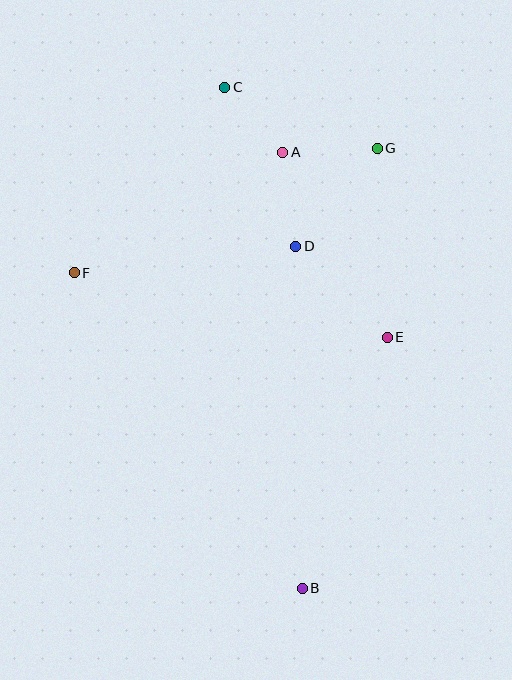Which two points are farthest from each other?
Points B and C are farthest from each other.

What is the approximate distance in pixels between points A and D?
The distance between A and D is approximately 95 pixels.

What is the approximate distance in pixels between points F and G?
The distance between F and G is approximately 327 pixels.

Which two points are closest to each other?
Points A and C are closest to each other.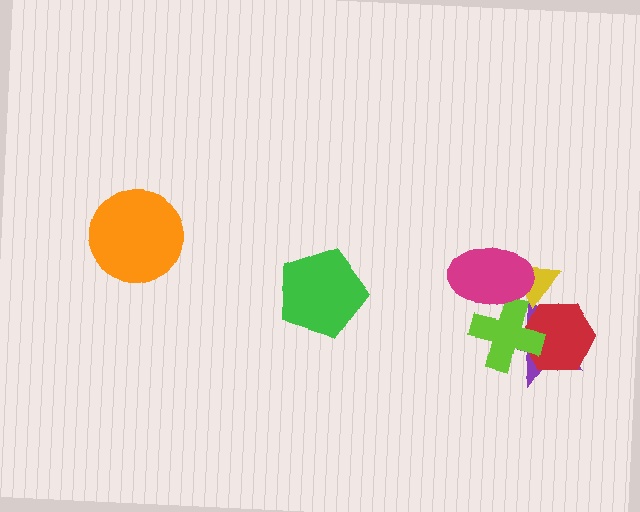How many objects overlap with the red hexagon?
2 objects overlap with the red hexagon.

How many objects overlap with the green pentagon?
0 objects overlap with the green pentagon.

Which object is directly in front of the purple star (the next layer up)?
The red hexagon is directly in front of the purple star.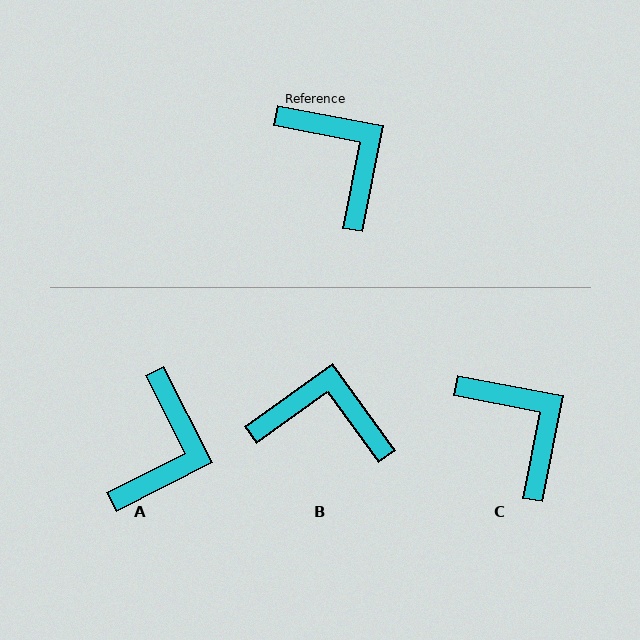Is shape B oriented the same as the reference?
No, it is off by about 47 degrees.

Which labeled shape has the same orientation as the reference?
C.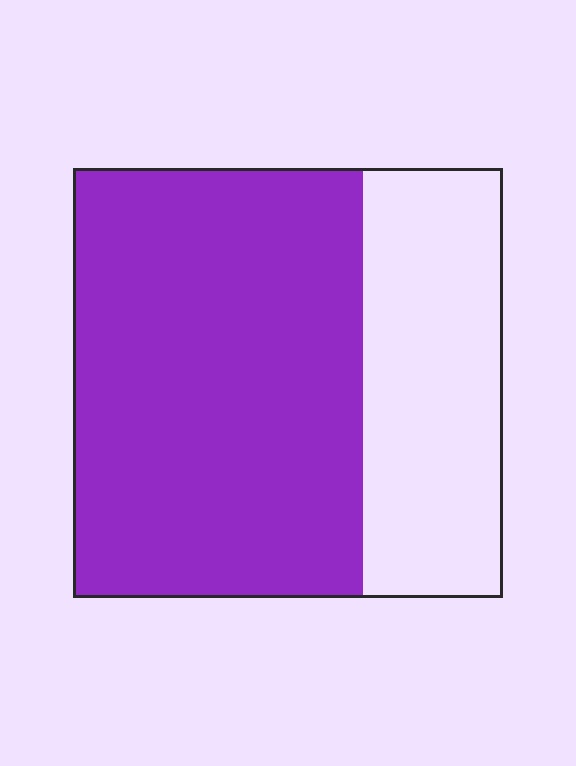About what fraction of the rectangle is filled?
About two thirds (2/3).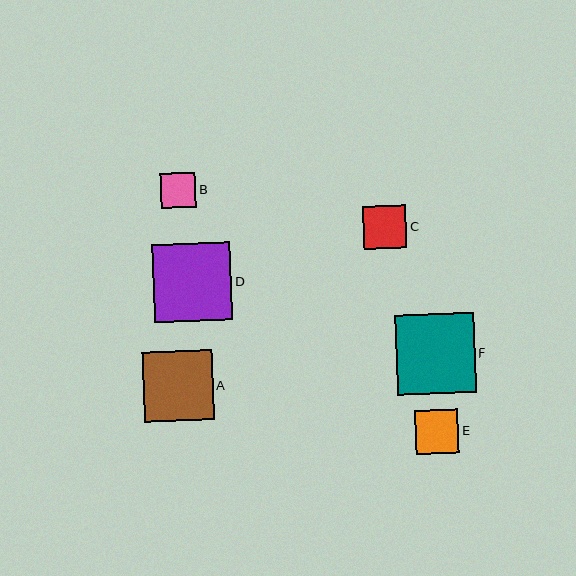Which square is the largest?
Square F is the largest with a size of approximately 79 pixels.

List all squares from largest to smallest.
From largest to smallest: F, D, A, E, C, B.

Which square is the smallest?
Square B is the smallest with a size of approximately 35 pixels.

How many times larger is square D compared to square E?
Square D is approximately 1.8 times the size of square E.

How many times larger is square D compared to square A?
Square D is approximately 1.1 times the size of square A.